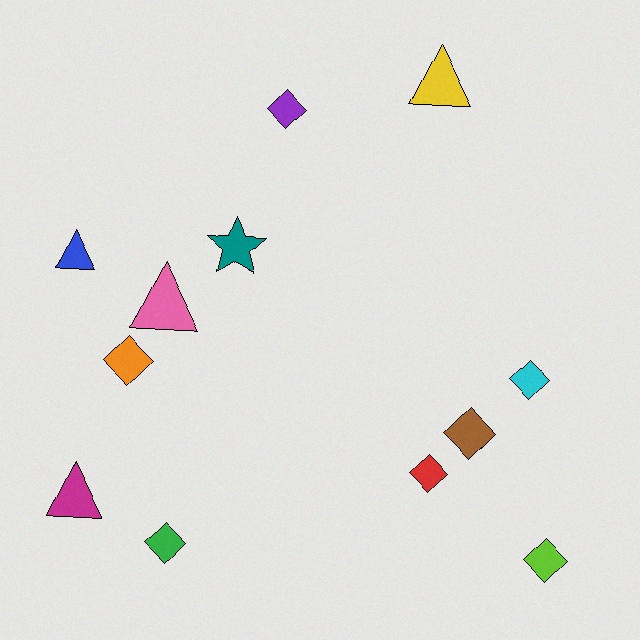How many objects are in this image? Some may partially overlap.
There are 12 objects.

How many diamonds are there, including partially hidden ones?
There are 7 diamonds.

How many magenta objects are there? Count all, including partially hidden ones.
There is 1 magenta object.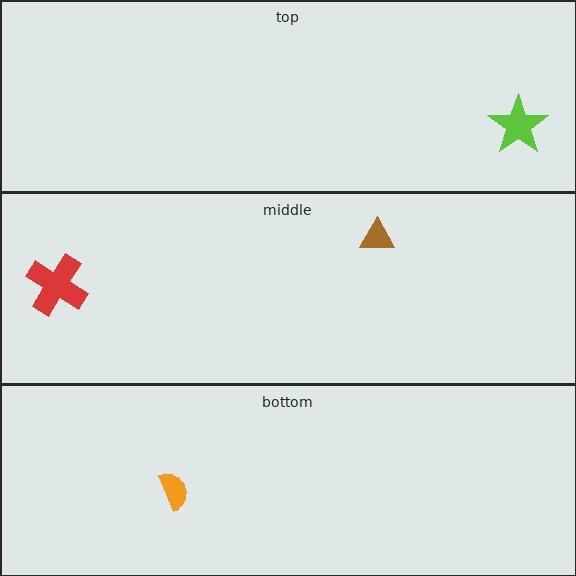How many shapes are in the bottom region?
1.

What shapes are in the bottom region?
The orange semicircle.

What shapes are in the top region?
The lime star.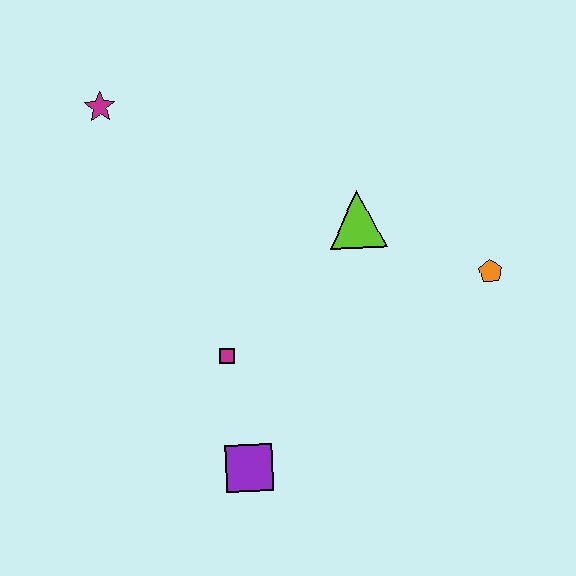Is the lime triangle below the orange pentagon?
No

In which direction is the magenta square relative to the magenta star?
The magenta square is below the magenta star.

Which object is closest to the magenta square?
The purple square is closest to the magenta square.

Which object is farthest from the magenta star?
The orange pentagon is farthest from the magenta star.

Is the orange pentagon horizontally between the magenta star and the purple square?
No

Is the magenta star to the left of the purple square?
Yes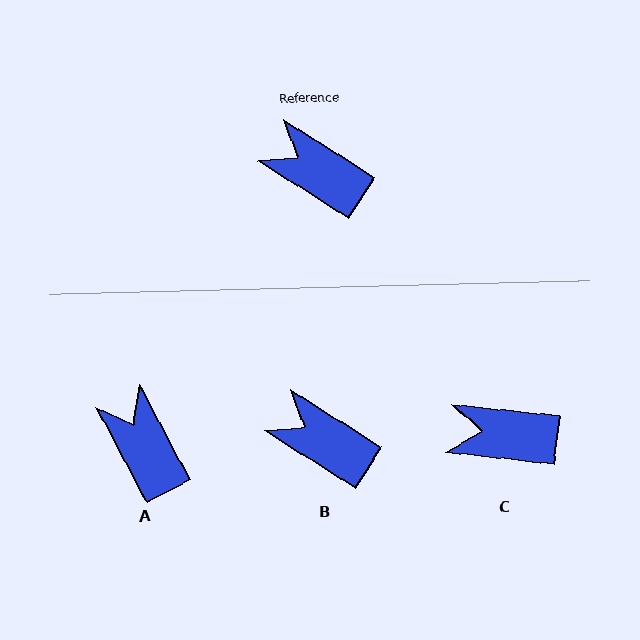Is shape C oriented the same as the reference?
No, it is off by about 26 degrees.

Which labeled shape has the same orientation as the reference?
B.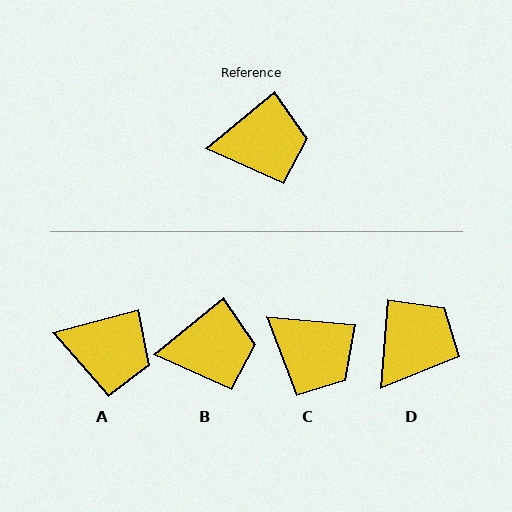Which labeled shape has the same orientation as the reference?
B.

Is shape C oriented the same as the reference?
No, it is off by about 45 degrees.